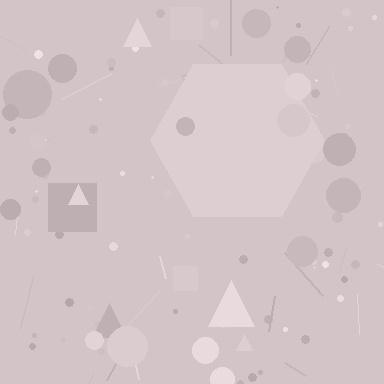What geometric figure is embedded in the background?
A hexagon is embedded in the background.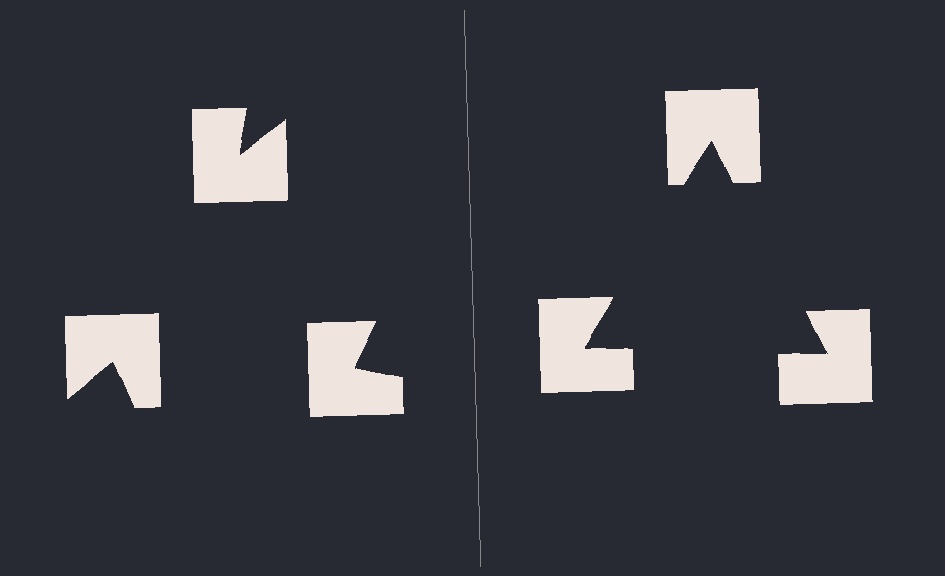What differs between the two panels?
The notched squares are positioned identically on both sides; only the wedge orientations differ. On the right they align to a triangle; on the left they are misaligned.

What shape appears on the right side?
An illusory triangle.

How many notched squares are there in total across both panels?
6 — 3 on each side.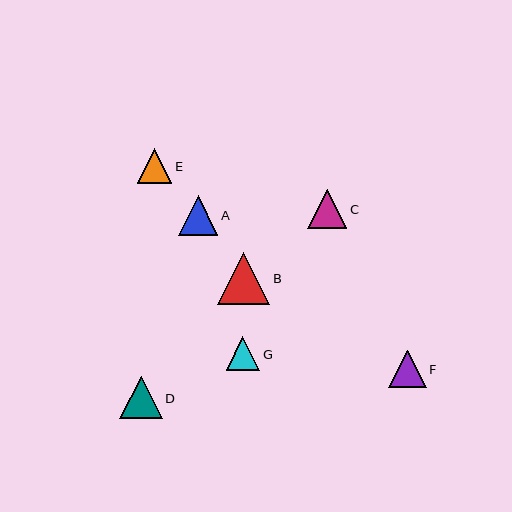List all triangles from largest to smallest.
From largest to smallest: B, D, A, C, F, E, G.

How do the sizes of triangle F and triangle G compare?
Triangle F and triangle G are approximately the same size.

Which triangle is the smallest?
Triangle G is the smallest with a size of approximately 34 pixels.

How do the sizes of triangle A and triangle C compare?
Triangle A and triangle C are approximately the same size.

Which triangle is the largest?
Triangle B is the largest with a size of approximately 52 pixels.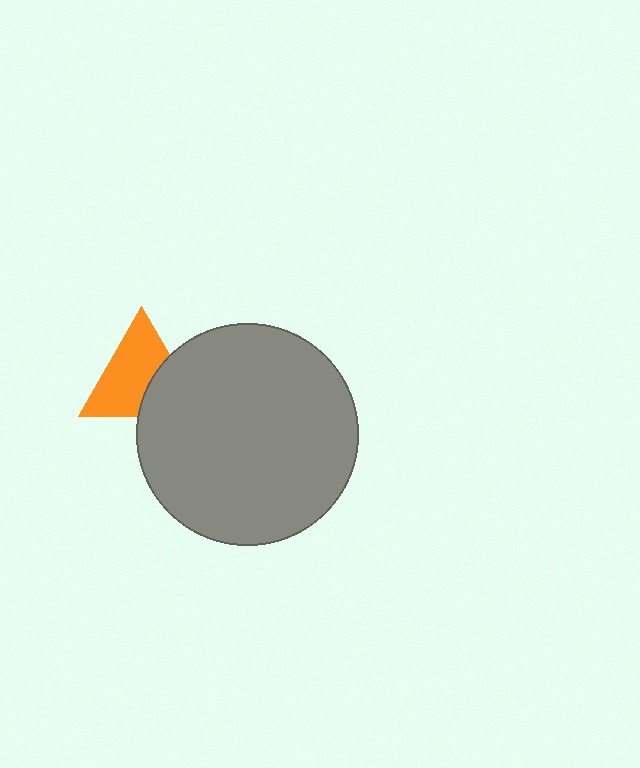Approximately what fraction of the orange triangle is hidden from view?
Roughly 34% of the orange triangle is hidden behind the gray circle.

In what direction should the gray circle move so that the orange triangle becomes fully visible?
The gray circle should move right. That is the shortest direction to clear the overlap and leave the orange triangle fully visible.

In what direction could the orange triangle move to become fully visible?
The orange triangle could move left. That would shift it out from behind the gray circle entirely.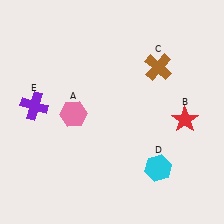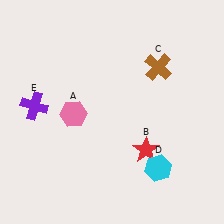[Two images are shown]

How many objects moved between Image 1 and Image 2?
1 object moved between the two images.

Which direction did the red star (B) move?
The red star (B) moved left.